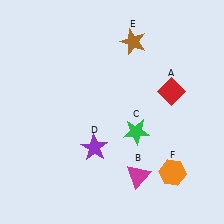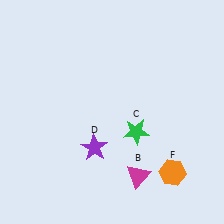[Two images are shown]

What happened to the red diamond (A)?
The red diamond (A) was removed in Image 2. It was in the top-right area of Image 1.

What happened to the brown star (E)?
The brown star (E) was removed in Image 2. It was in the top-right area of Image 1.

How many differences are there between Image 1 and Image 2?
There are 2 differences between the two images.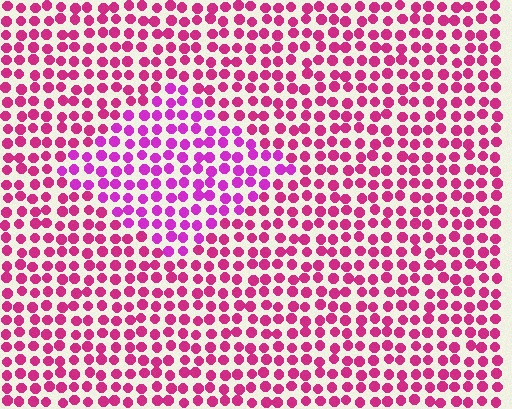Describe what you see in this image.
The image is filled with small magenta elements in a uniform arrangement. A diamond-shaped region is visible where the elements are tinted to a slightly different hue, forming a subtle color boundary.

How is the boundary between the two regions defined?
The boundary is defined purely by a slight shift in hue (about 26 degrees). Spacing, size, and orientation are identical on both sides.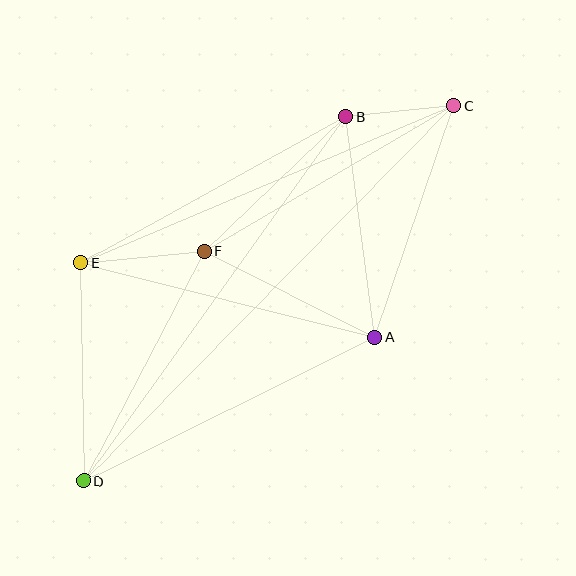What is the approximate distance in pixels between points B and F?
The distance between B and F is approximately 195 pixels.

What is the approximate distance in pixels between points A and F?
The distance between A and F is approximately 191 pixels.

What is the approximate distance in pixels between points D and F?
The distance between D and F is approximately 260 pixels.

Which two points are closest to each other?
Points B and C are closest to each other.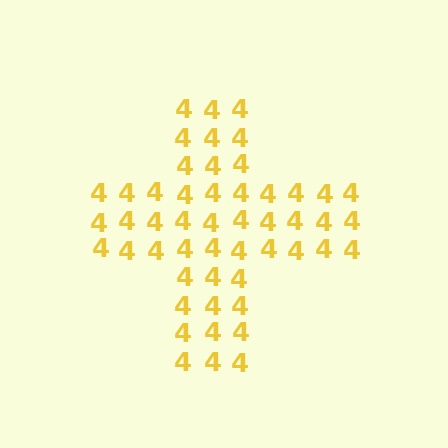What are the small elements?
The small elements are digit 4's.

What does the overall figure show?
The overall figure shows a cross.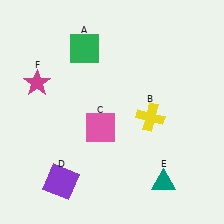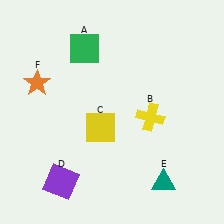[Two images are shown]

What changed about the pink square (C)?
In Image 1, C is pink. In Image 2, it changed to yellow.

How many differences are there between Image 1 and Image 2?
There are 2 differences between the two images.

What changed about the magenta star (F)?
In Image 1, F is magenta. In Image 2, it changed to orange.